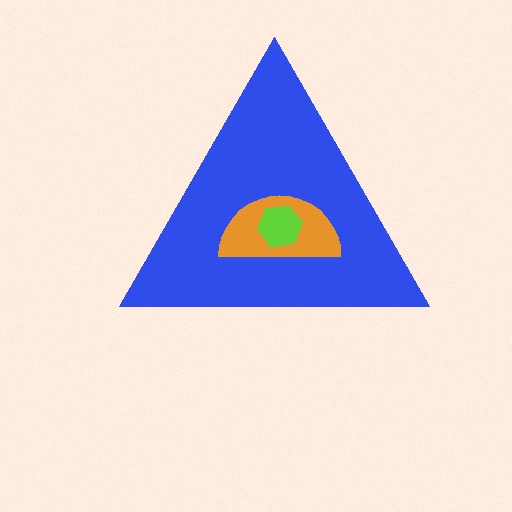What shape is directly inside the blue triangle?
The orange semicircle.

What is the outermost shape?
The blue triangle.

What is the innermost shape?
The lime hexagon.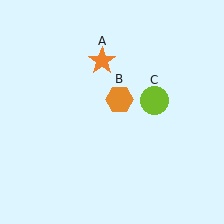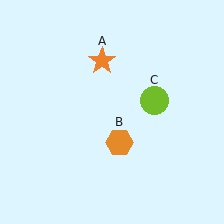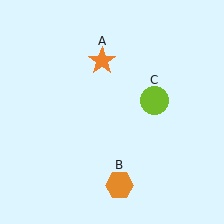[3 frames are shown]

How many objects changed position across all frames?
1 object changed position: orange hexagon (object B).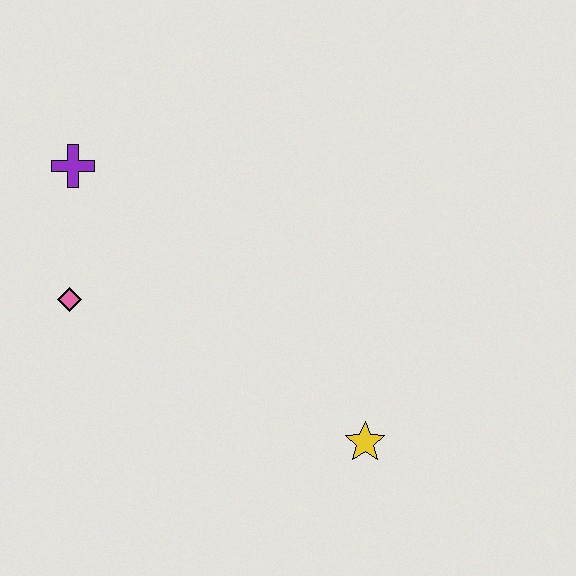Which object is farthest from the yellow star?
The purple cross is farthest from the yellow star.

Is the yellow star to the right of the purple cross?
Yes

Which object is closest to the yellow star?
The pink diamond is closest to the yellow star.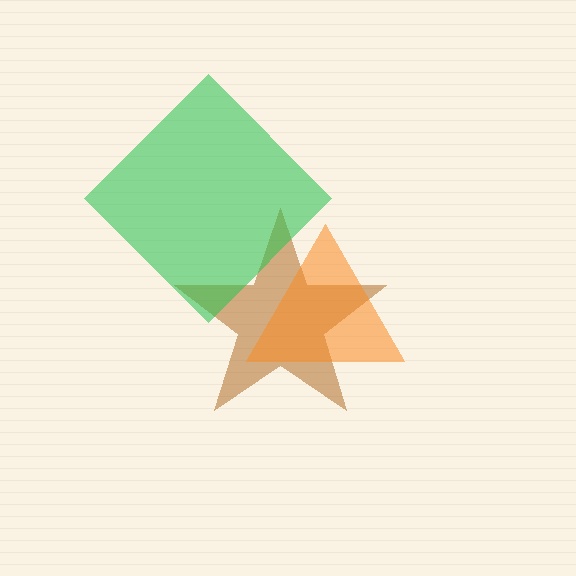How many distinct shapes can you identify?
There are 3 distinct shapes: a brown star, a green diamond, an orange triangle.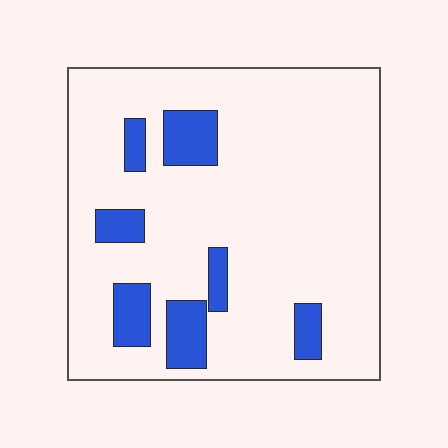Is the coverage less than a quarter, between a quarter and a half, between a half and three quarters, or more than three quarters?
Less than a quarter.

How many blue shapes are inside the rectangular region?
7.